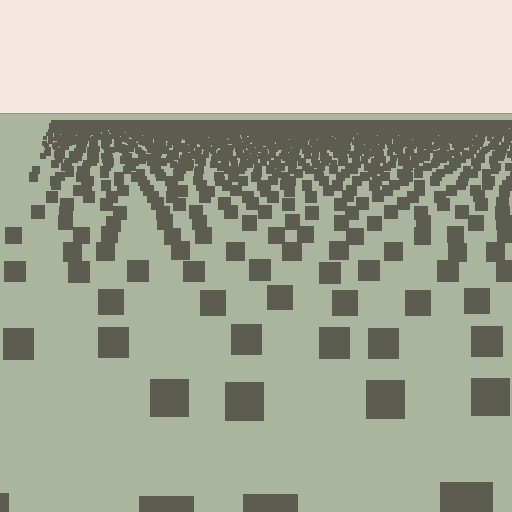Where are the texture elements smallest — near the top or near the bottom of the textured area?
Near the top.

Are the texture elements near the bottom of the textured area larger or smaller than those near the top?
Larger. Near the bottom, elements are closer to the viewer and appear at a bigger on-screen size.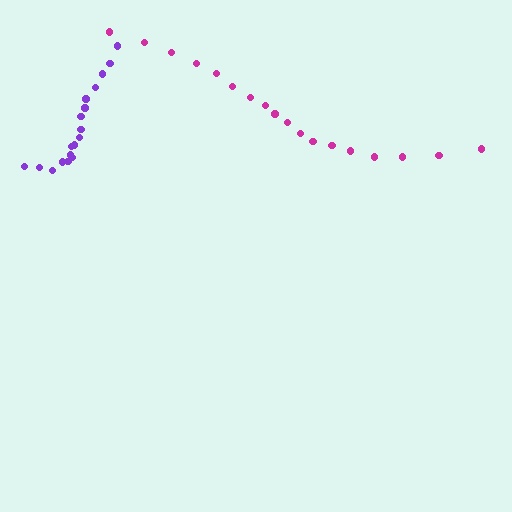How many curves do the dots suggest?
There are 2 distinct paths.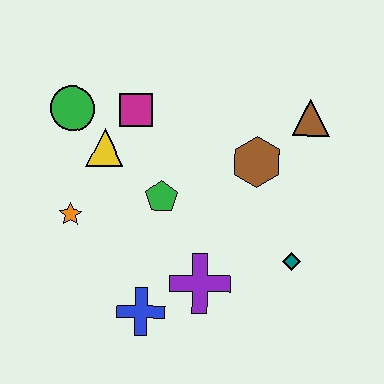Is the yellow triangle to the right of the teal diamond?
No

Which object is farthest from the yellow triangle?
The teal diamond is farthest from the yellow triangle.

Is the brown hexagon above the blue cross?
Yes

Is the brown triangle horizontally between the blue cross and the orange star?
No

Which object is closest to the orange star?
The yellow triangle is closest to the orange star.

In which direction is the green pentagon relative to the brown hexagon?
The green pentagon is to the left of the brown hexagon.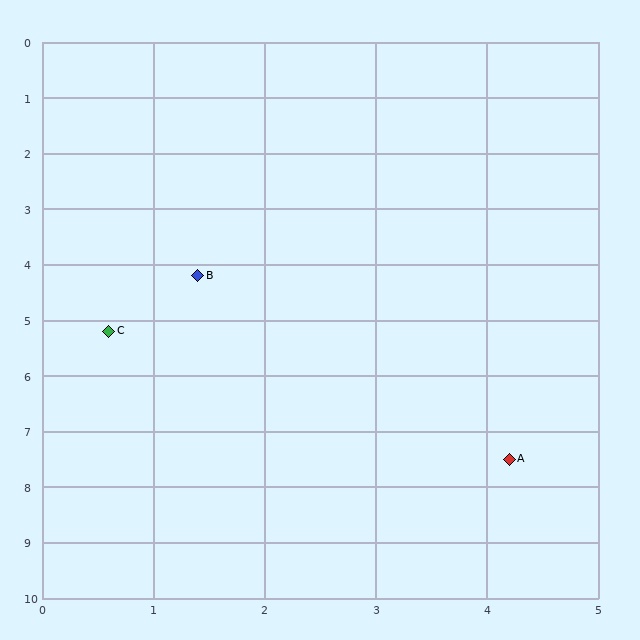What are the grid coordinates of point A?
Point A is at approximately (4.2, 7.5).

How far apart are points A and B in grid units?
Points A and B are about 4.3 grid units apart.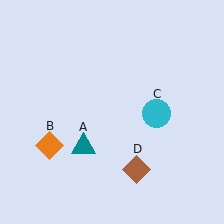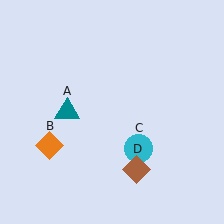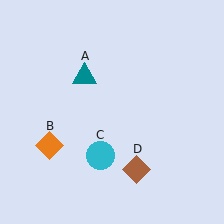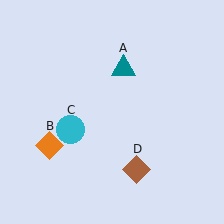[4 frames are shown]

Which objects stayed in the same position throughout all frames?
Orange diamond (object B) and brown diamond (object D) remained stationary.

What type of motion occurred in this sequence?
The teal triangle (object A), cyan circle (object C) rotated clockwise around the center of the scene.